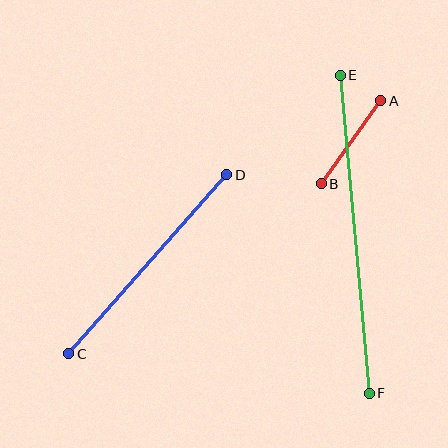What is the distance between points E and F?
The distance is approximately 319 pixels.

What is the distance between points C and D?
The distance is approximately 239 pixels.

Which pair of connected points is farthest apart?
Points E and F are farthest apart.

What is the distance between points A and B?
The distance is approximately 102 pixels.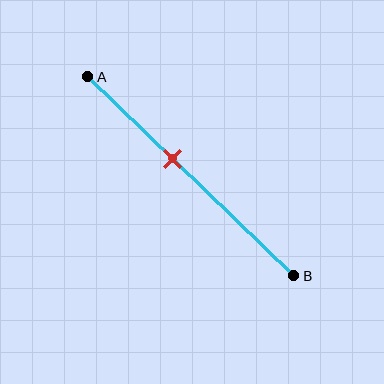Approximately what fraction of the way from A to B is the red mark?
The red mark is approximately 40% of the way from A to B.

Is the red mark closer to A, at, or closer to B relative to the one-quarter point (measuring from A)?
The red mark is closer to point B than the one-quarter point of segment AB.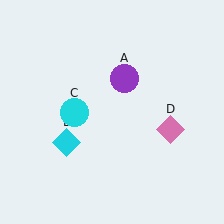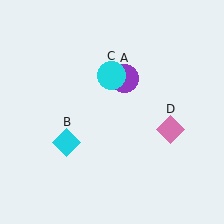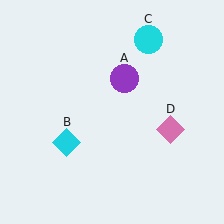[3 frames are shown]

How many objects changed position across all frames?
1 object changed position: cyan circle (object C).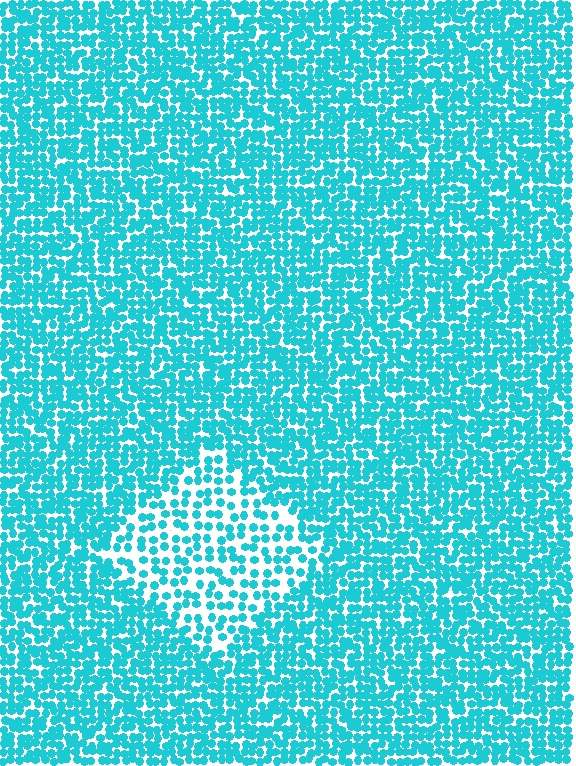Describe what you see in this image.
The image contains small cyan elements arranged at two different densities. A diamond-shaped region is visible where the elements are less densely packed than the surrounding area.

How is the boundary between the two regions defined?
The boundary is defined by a change in element density (approximately 2.0x ratio). All elements are the same color, size, and shape.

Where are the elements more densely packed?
The elements are more densely packed outside the diamond boundary.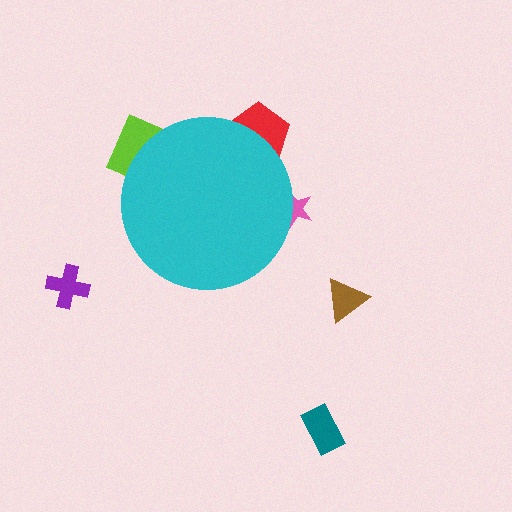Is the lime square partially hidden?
Yes, the lime square is partially hidden behind the cyan circle.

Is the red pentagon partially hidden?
Yes, the red pentagon is partially hidden behind the cyan circle.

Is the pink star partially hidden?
Yes, the pink star is partially hidden behind the cyan circle.